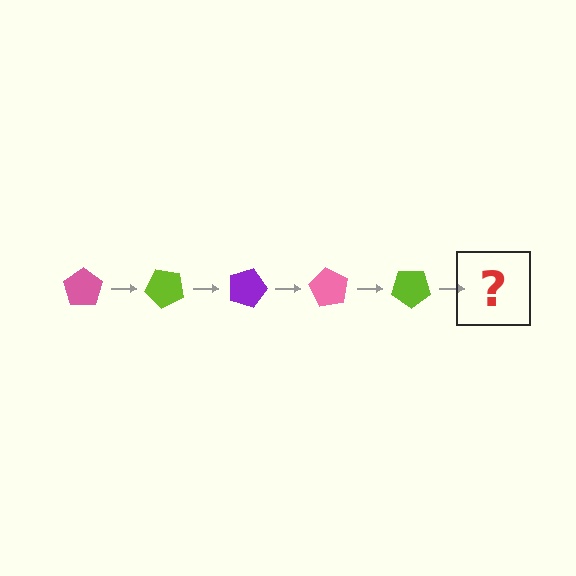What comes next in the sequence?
The next element should be a purple pentagon, rotated 225 degrees from the start.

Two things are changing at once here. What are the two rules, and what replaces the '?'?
The two rules are that it rotates 45 degrees each step and the color cycles through pink, lime, and purple. The '?' should be a purple pentagon, rotated 225 degrees from the start.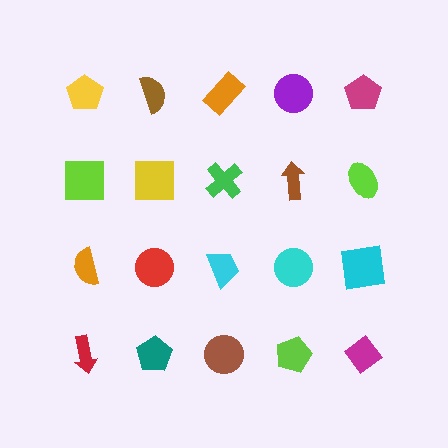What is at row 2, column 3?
A green cross.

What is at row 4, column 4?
A lime pentagon.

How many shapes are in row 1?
5 shapes.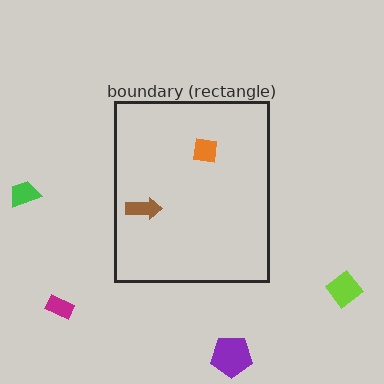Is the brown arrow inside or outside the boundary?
Inside.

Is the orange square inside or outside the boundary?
Inside.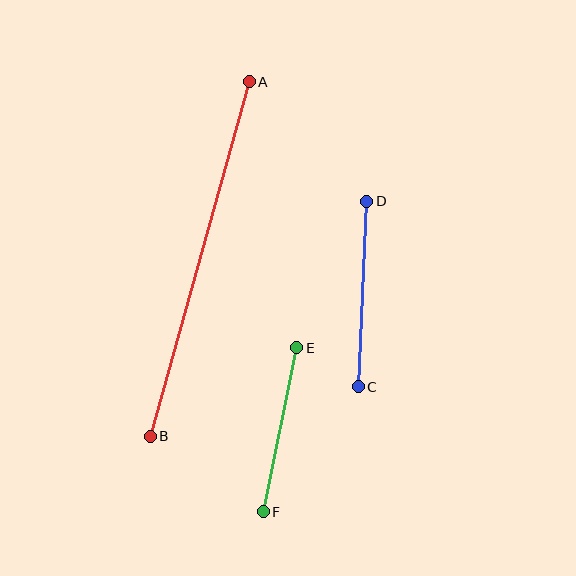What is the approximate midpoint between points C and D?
The midpoint is at approximately (362, 294) pixels.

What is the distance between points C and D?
The distance is approximately 186 pixels.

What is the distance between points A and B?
The distance is approximately 368 pixels.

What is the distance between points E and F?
The distance is approximately 167 pixels.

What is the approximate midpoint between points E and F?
The midpoint is at approximately (280, 430) pixels.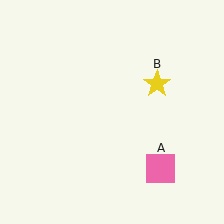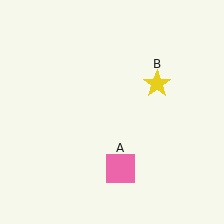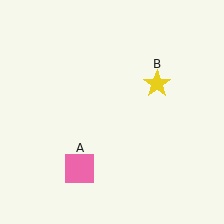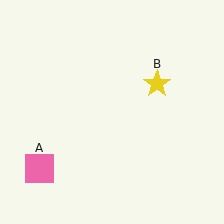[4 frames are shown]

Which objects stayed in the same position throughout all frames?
Yellow star (object B) remained stationary.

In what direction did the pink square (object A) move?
The pink square (object A) moved left.